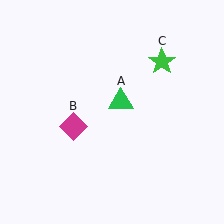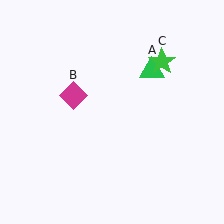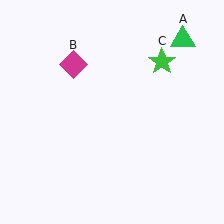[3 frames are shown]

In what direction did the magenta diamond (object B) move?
The magenta diamond (object B) moved up.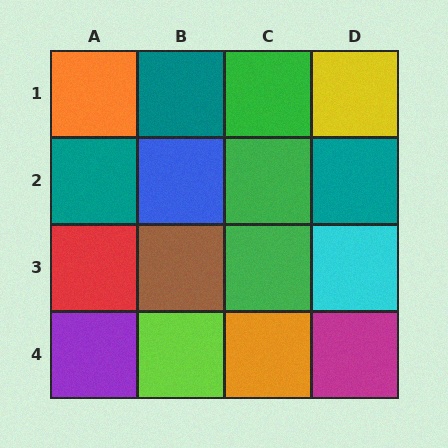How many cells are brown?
1 cell is brown.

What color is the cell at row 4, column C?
Orange.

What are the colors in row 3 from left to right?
Red, brown, green, cyan.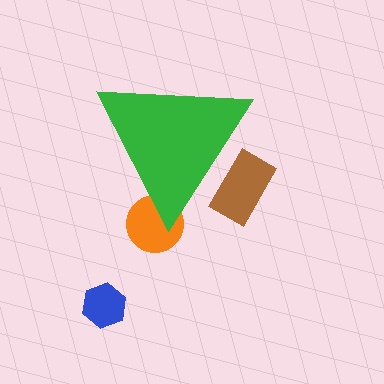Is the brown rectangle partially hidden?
Yes, the brown rectangle is partially hidden behind the green triangle.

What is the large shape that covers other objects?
A green triangle.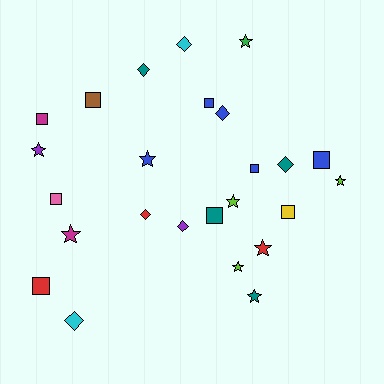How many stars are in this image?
There are 9 stars.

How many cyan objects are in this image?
There are 2 cyan objects.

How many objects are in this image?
There are 25 objects.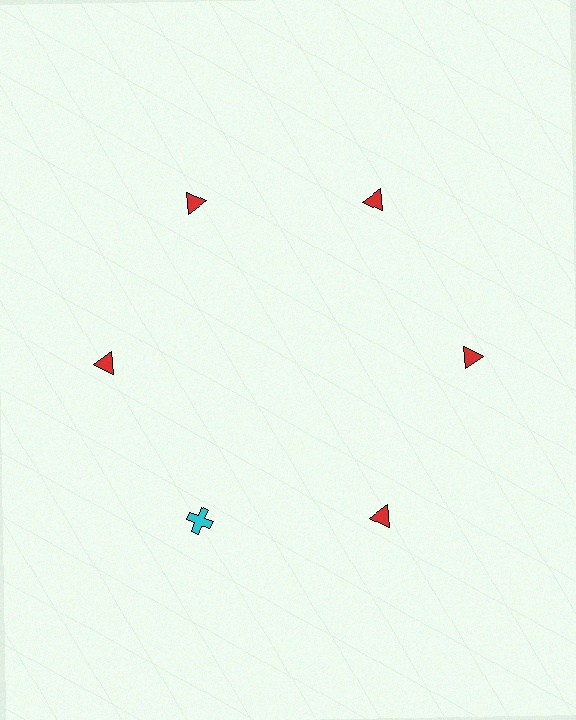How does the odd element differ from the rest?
It differs in both color (cyan instead of red) and shape (cross instead of triangle).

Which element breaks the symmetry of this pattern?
The cyan cross at roughly the 7 o'clock position breaks the symmetry. All other shapes are red triangles.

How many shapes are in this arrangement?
There are 6 shapes arranged in a ring pattern.